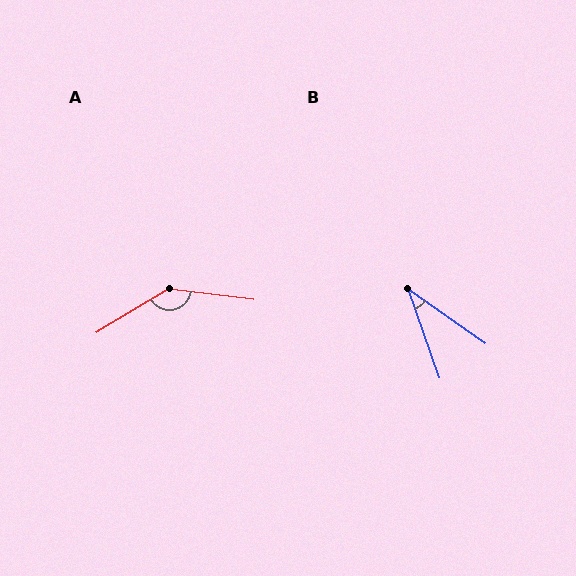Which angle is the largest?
A, at approximately 142 degrees.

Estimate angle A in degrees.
Approximately 142 degrees.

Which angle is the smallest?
B, at approximately 35 degrees.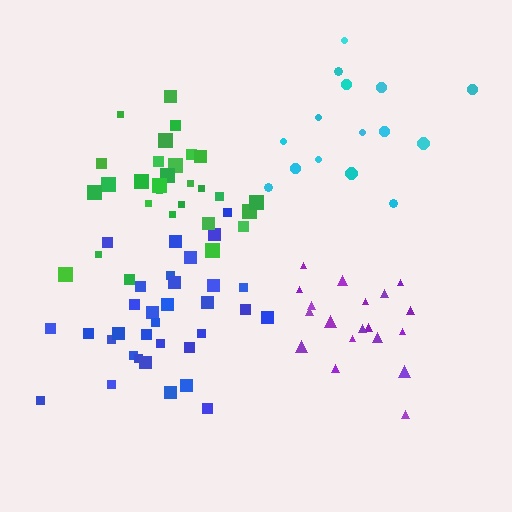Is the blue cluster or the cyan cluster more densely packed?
Blue.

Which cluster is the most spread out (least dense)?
Cyan.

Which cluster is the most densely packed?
Green.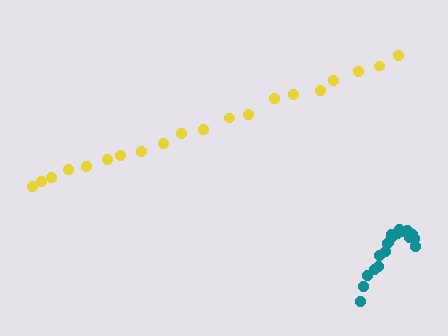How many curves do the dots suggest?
There are 2 distinct paths.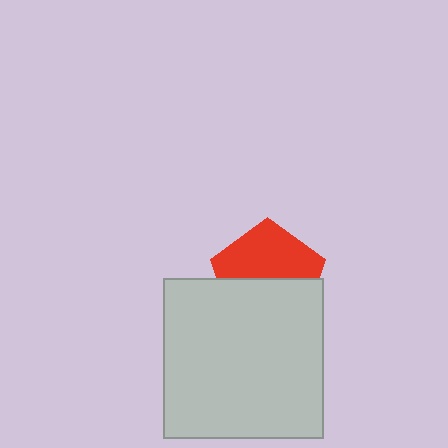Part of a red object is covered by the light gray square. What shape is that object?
It is a pentagon.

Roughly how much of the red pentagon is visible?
About half of it is visible (roughly 50%).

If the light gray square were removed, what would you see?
You would see the complete red pentagon.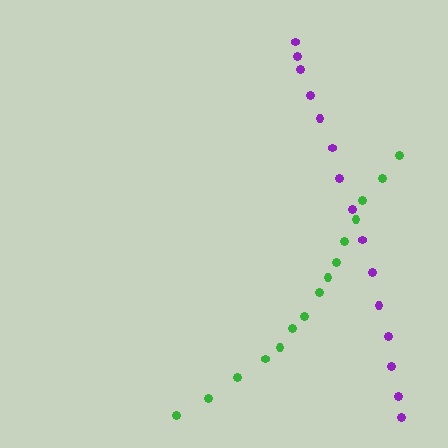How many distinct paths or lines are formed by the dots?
There are 2 distinct paths.